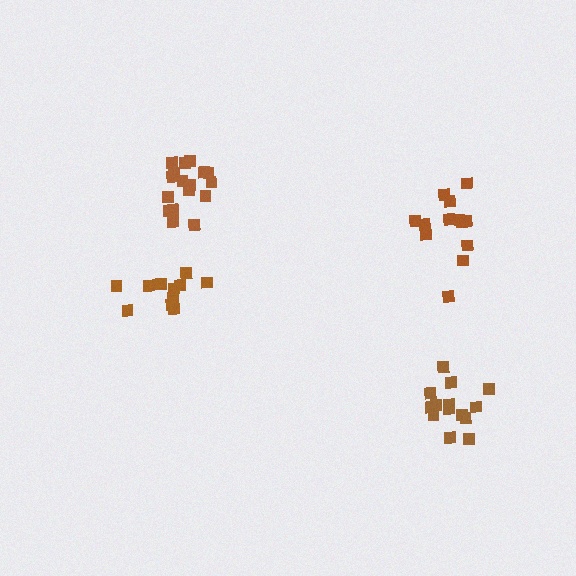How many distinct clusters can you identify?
There are 4 distinct clusters.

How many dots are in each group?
Group 1: 14 dots, Group 2: 11 dots, Group 3: 17 dots, Group 4: 13 dots (55 total).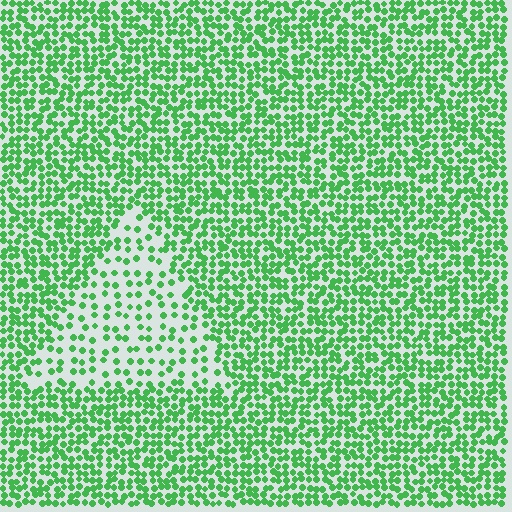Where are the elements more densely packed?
The elements are more densely packed outside the triangle boundary.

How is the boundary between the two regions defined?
The boundary is defined by a change in element density (approximately 2.2x ratio). All elements are the same color, size, and shape.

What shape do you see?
I see a triangle.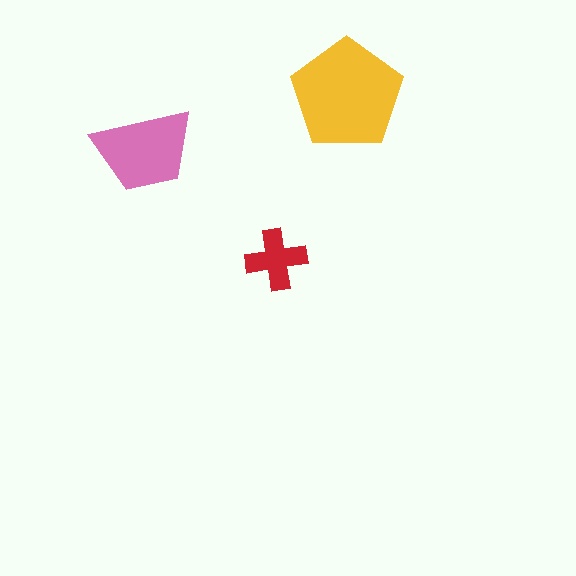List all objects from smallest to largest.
The red cross, the pink trapezoid, the yellow pentagon.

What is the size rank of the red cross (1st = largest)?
3rd.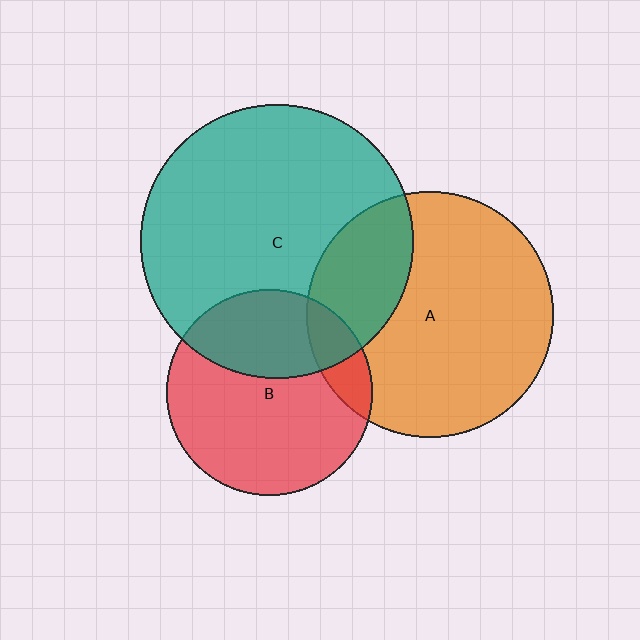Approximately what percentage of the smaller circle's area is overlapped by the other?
Approximately 35%.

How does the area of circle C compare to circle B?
Approximately 1.8 times.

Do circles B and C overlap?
Yes.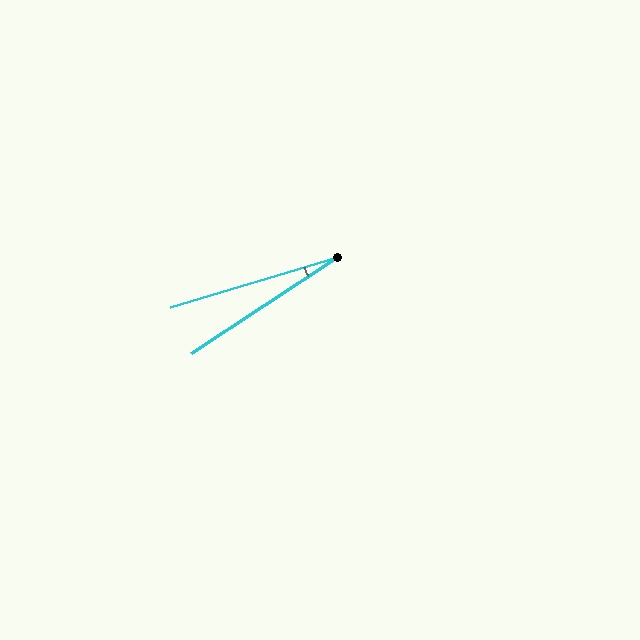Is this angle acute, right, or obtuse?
It is acute.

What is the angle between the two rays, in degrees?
Approximately 17 degrees.